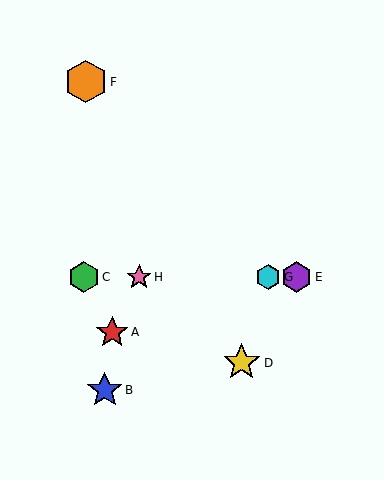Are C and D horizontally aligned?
No, C is at y≈277 and D is at y≈363.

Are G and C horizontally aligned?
Yes, both are at y≈277.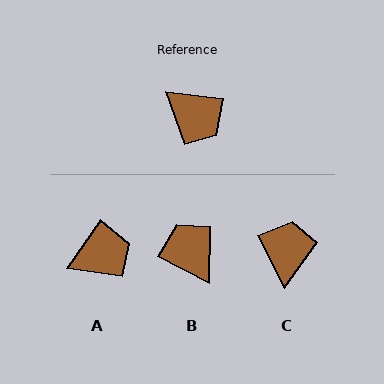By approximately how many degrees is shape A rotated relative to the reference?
Approximately 62 degrees counter-clockwise.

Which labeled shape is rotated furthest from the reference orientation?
B, about 160 degrees away.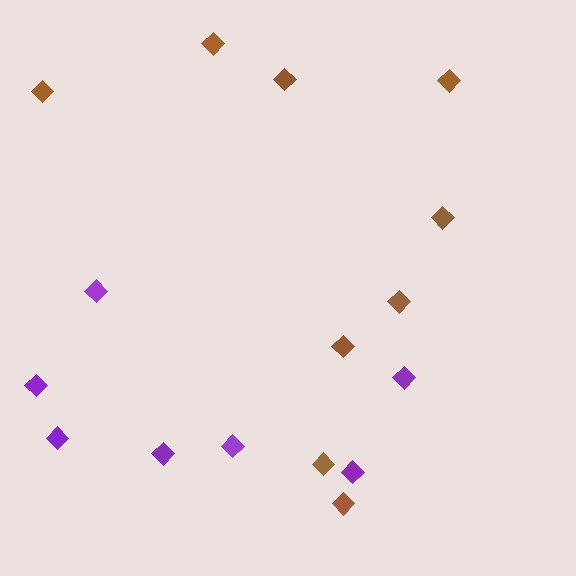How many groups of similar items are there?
There are 2 groups: one group of brown diamonds (9) and one group of purple diamonds (7).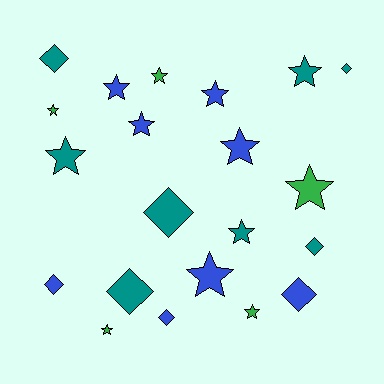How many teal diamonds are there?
There are 5 teal diamonds.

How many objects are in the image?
There are 21 objects.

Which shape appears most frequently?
Star, with 13 objects.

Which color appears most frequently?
Teal, with 8 objects.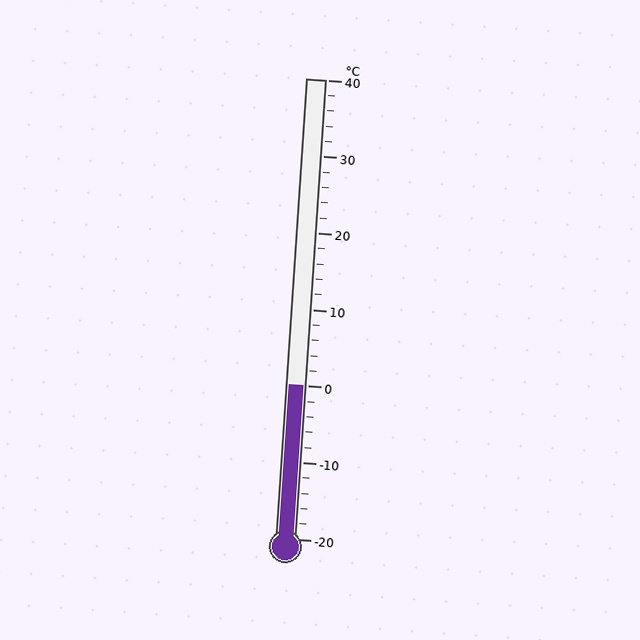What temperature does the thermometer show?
The thermometer shows approximately 0°C.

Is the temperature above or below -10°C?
The temperature is above -10°C.